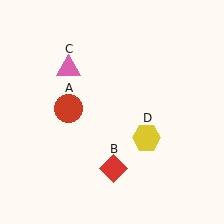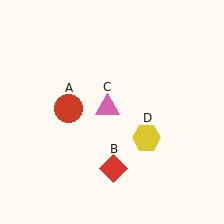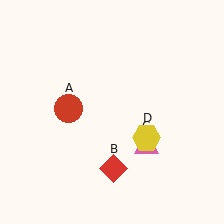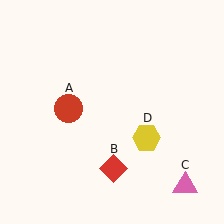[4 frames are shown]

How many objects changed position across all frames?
1 object changed position: pink triangle (object C).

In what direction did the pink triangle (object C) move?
The pink triangle (object C) moved down and to the right.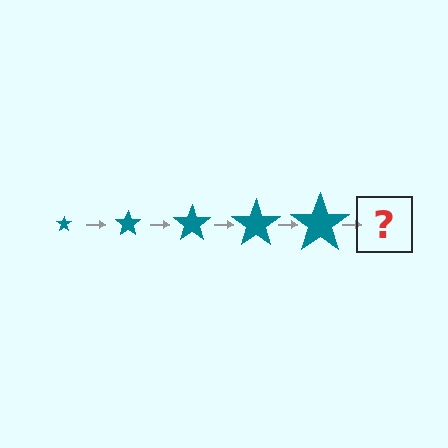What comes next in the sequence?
The next element should be a teal star, larger than the previous one.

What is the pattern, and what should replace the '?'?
The pattern is that the star gets progressively larger each step. The '?' should be a teal star, larger than the previous one.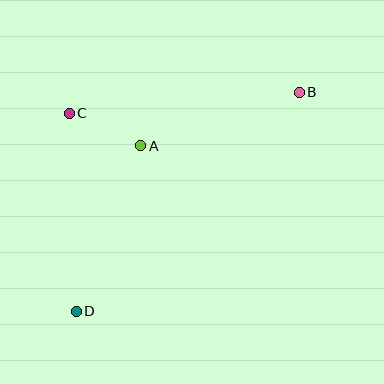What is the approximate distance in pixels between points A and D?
The distance between A and D is approximately 177 pixels.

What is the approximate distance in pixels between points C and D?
The distance between C and D is approximately 198 pixels.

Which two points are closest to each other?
Points A and C are closest to each other.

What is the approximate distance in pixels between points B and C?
The distance between B and C is approximately 231 pixels.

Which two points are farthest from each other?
Points B and D are farthest from each other.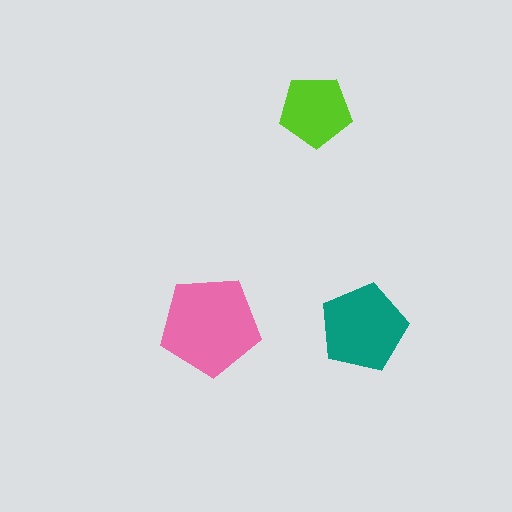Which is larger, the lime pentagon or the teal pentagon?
The teal one.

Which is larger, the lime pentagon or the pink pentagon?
The pink one.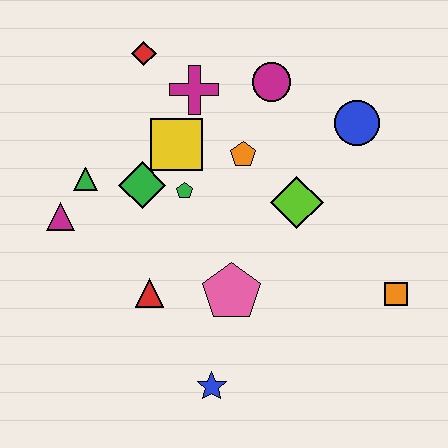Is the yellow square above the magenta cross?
No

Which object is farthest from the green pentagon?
The orange square is farthest from the green pentagon.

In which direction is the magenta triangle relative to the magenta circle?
The magenta triangle is to the left of the magenta circle.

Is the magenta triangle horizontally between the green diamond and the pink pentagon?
No